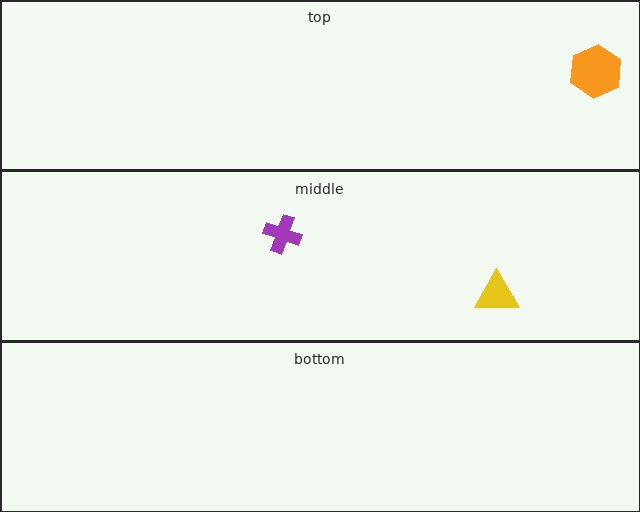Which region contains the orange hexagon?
The top region.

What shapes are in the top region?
The orange hexagon.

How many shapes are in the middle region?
2.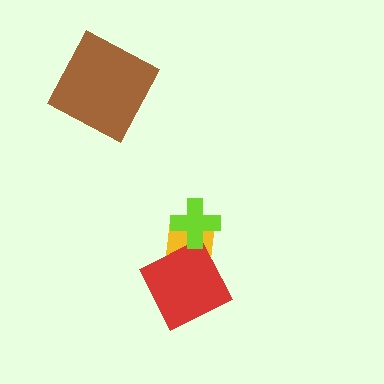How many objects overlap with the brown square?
0 objects overlap with the brown square.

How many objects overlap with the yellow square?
2 objects overlap with the yellow square.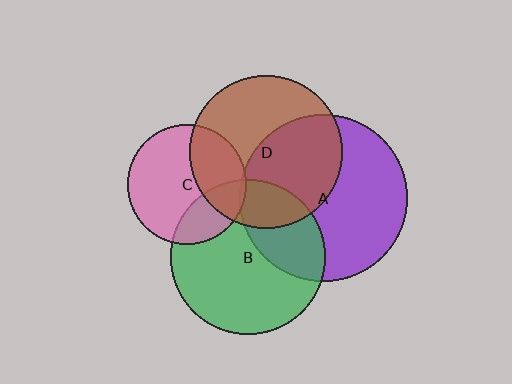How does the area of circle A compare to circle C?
Approximately 1.9 times.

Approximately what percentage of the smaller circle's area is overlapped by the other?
Approximately 45%.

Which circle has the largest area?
Circle A (purple).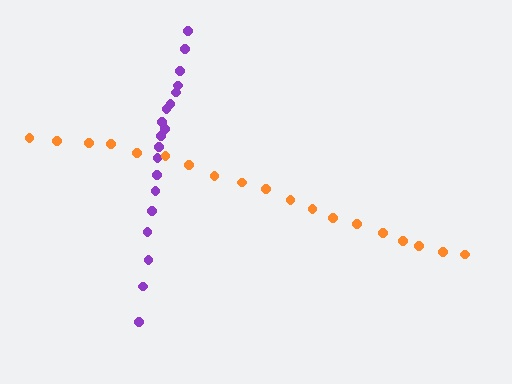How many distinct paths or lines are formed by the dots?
There are 2 distinct paths.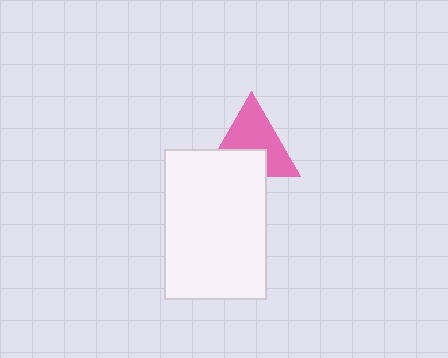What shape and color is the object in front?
The object in front is a white rectangle.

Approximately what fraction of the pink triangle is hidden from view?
Roughly 37% of the pink triangle is hidden behind the white rectangle.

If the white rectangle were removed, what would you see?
You would see the complete pink triangle.